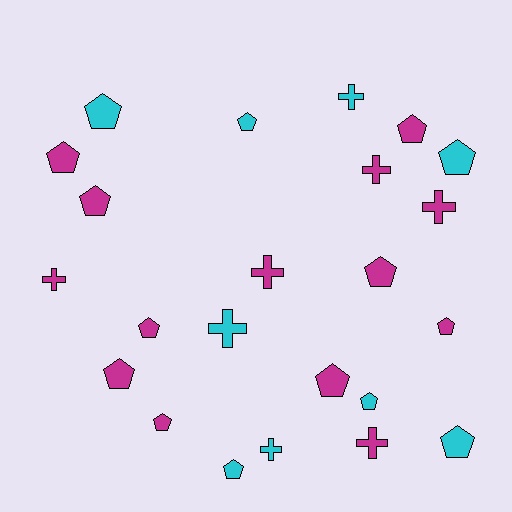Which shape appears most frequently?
Pentagon, with 15 objects.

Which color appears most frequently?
Magenta, with 14 objects.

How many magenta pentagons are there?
There are 9 magenta pentagons.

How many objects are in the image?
There are 23 objects.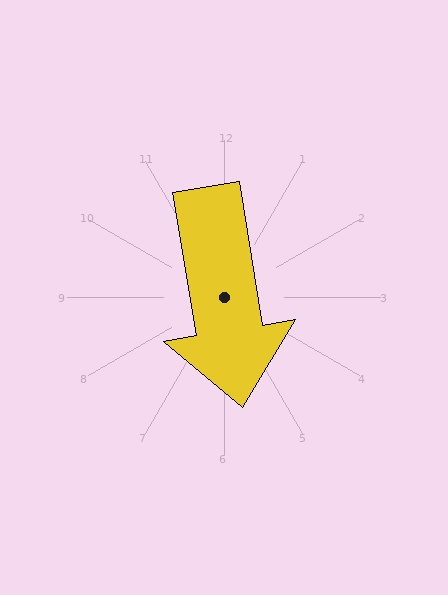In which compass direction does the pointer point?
South.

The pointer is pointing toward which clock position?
Roughly 6 o'clock.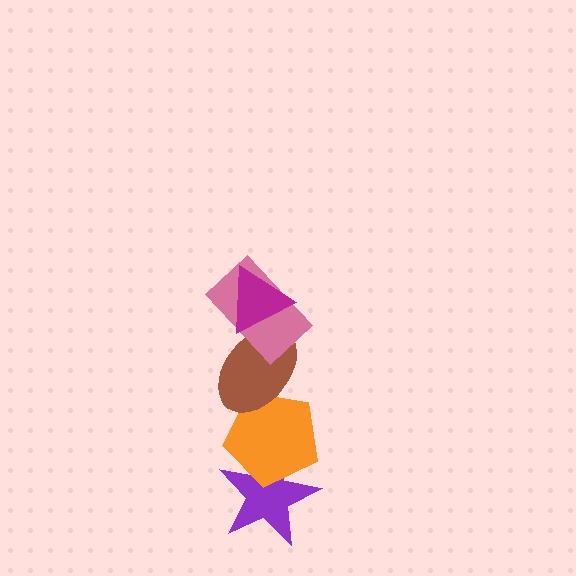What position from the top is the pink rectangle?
The pink rectangle is 2nd from the top.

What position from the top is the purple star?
The purple star is 5th from the top.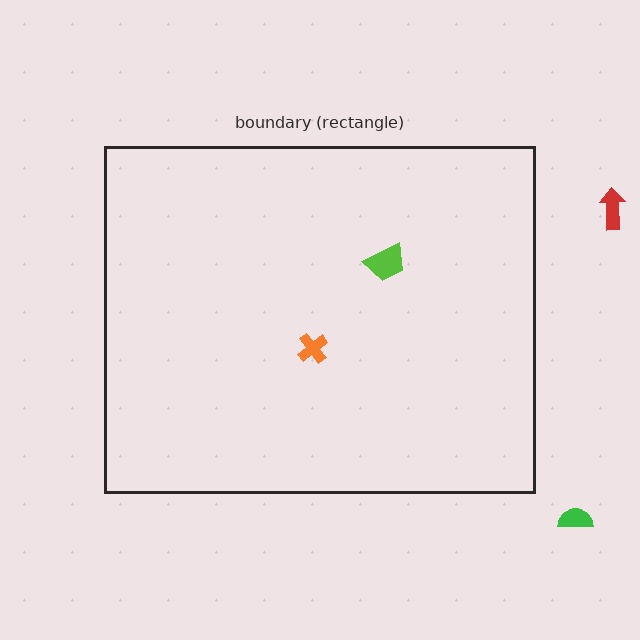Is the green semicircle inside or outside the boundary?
Outside.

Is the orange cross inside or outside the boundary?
Inside.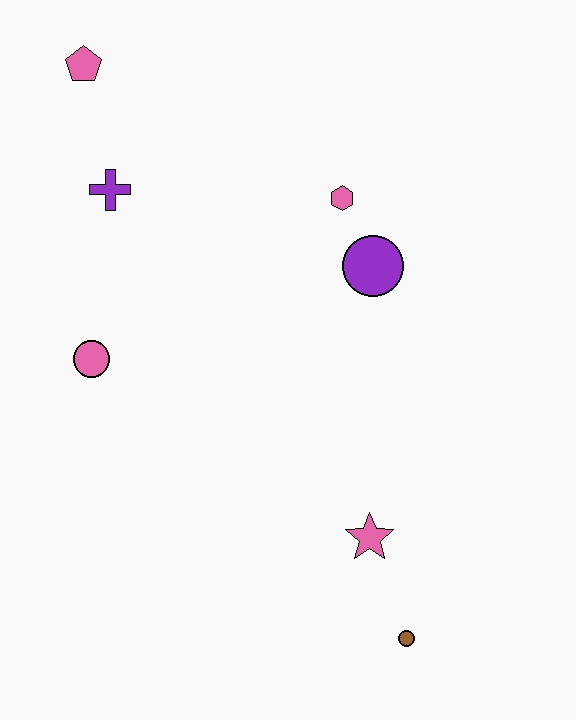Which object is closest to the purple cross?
The pink pentagon is closest to the purple cross.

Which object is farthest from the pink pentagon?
The brown circle is farthest from the pink pentagon.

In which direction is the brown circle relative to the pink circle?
The brown circle is to the right of the pink circle.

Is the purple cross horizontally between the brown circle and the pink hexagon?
No